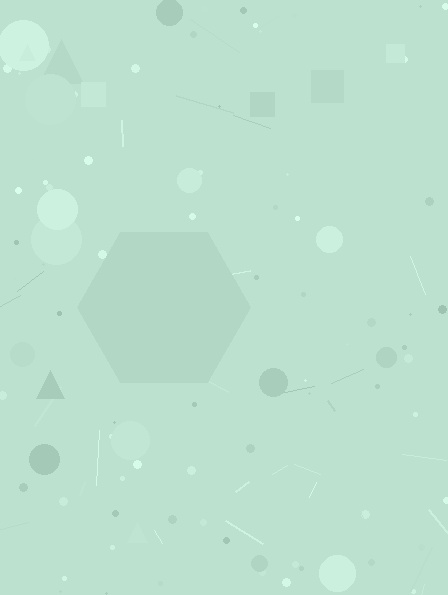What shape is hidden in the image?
A hexagon is hidden in the image.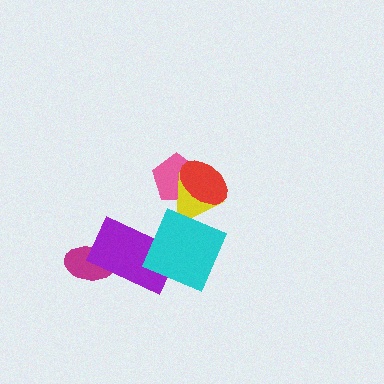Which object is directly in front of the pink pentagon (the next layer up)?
The yellow triangle is directly in front of the pink pentagon.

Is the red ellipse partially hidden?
No, no other shape covers it.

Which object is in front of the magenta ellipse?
The purple rectangle is in front of the magenta ellipse.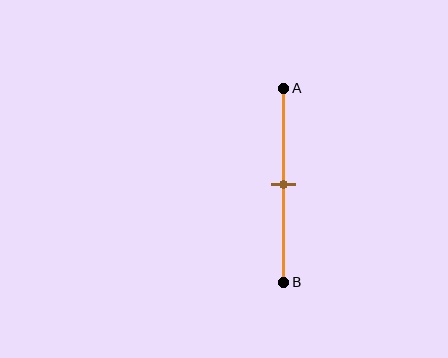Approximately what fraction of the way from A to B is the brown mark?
The brown mark is approximately 50% of the way from A to B.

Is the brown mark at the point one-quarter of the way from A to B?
No, the mark is at about 50% from A, not at the 25% one-quarter point.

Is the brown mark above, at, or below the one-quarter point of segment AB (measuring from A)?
The brown mark is below the one-quarter point of segment AB.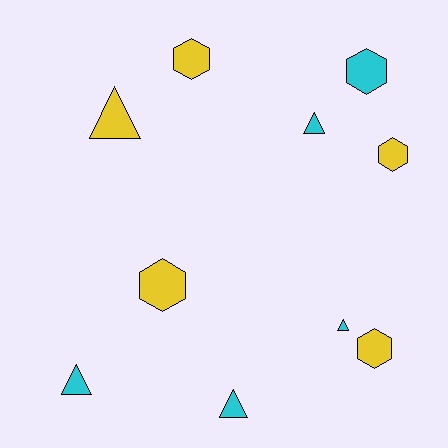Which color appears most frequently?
Yellow, with 5 objects.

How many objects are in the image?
There are 10 objects.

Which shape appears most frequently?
Hexagon, with 5 objects.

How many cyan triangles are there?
There are 4 cyan triangles.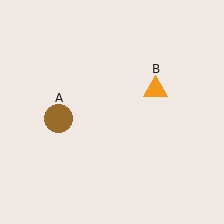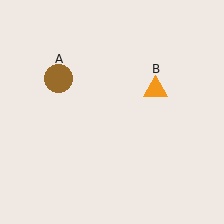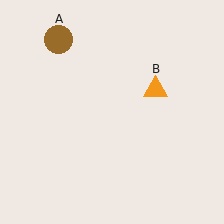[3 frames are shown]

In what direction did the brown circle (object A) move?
The brown circle (object A) moved up.